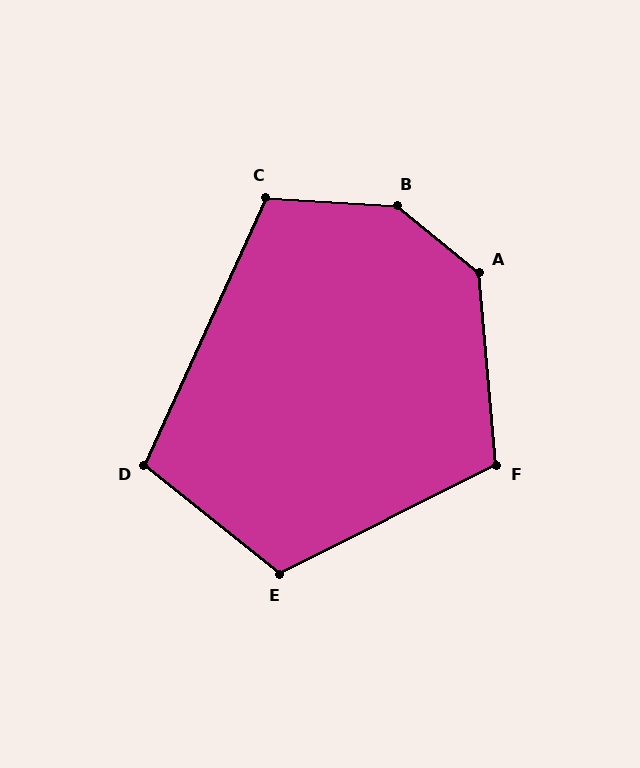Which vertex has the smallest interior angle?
D, at approximately 104 degrees.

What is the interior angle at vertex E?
Approximately 115 degrees (obtuse).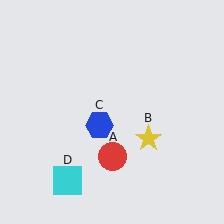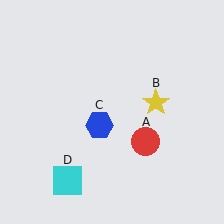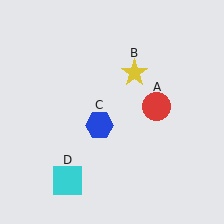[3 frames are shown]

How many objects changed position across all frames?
2 objects changed position: red circle (object A), yellow star (object B).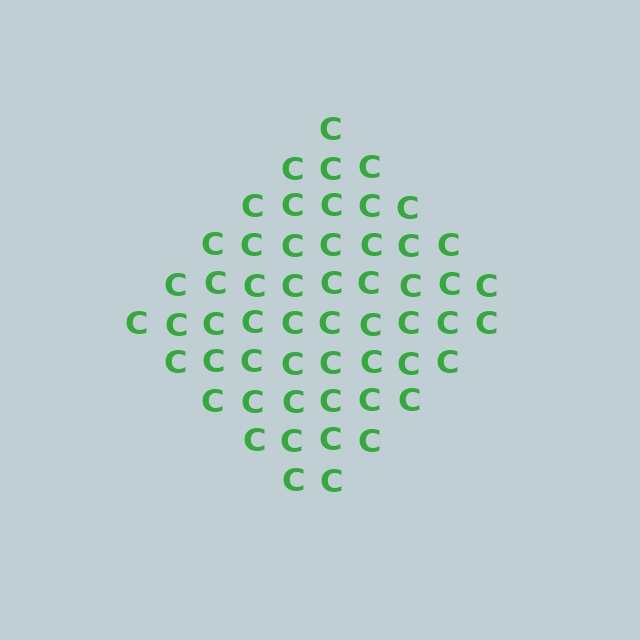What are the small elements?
The small elements are letter C's.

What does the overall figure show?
The overall figure shows a diamond.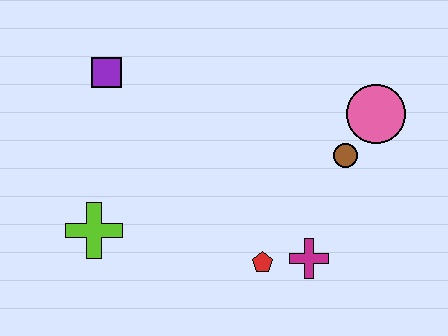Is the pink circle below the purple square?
Yes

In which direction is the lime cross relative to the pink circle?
The lime cross is to the left of the pink circle.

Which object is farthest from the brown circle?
The lime cross is farthest from the brown circle.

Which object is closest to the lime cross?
The purple square is closest to the lime cross.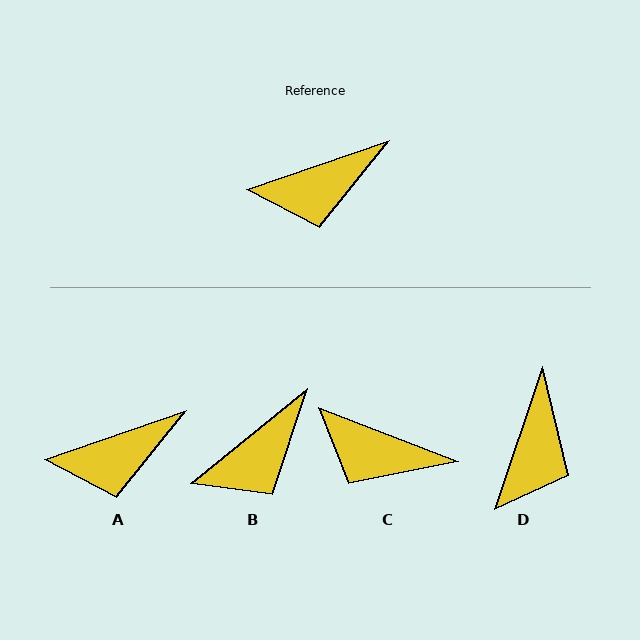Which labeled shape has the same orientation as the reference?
A.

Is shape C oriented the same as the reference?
No, it is off by about 40 degrees.